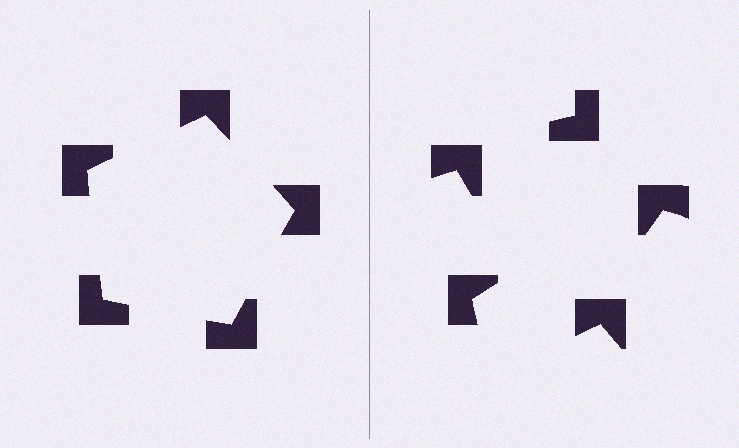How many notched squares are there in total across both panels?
10 — 5 on each side.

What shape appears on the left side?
An illusory pentagon.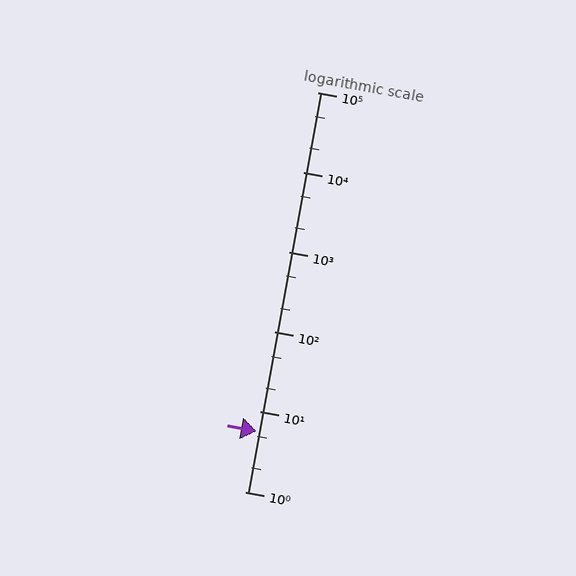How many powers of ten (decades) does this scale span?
The scale spans 5 decades, from 1 to 100000.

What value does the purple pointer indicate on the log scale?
The pointer indicates approximately 5.8.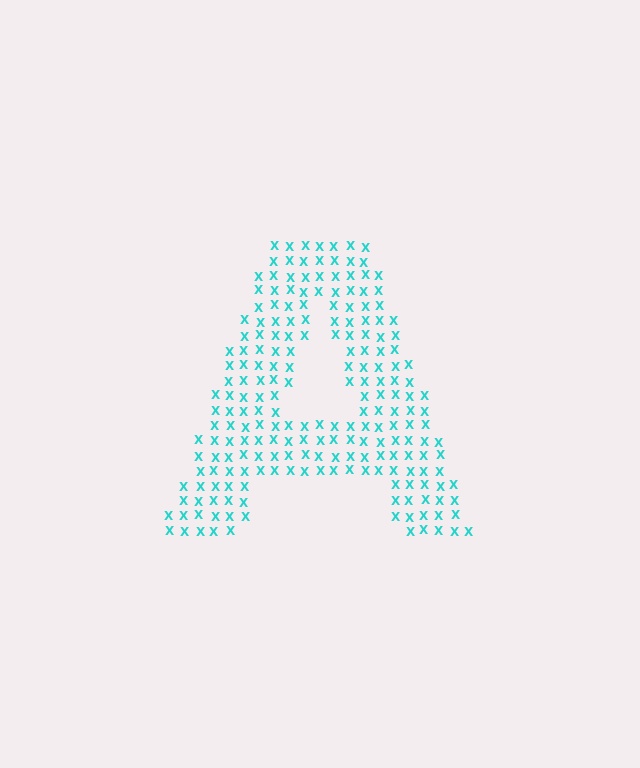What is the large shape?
The large shape is the letter A.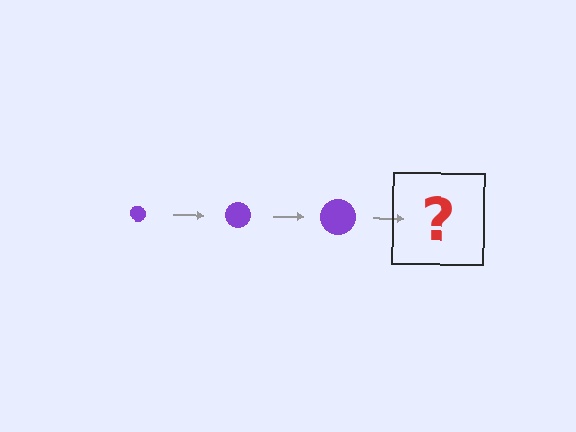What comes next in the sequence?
The next element should be a purple circle, larger than the previous one.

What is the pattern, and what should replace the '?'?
The pattern is that the circle gets progressively larger each step. The '?' should be a purple circle, larger than the previous one.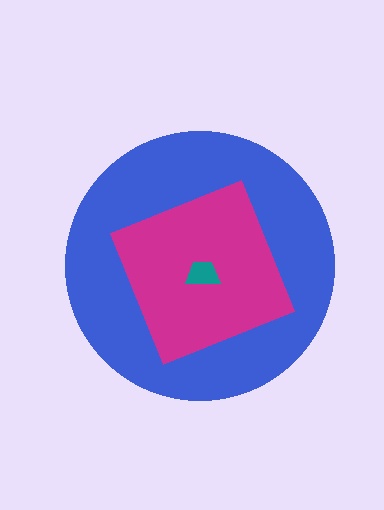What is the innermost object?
The teal trapezoid.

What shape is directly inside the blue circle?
The magenta square.